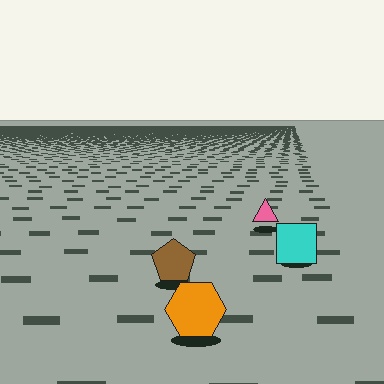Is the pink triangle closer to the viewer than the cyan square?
No. The cyan square is closer — you can tell from the texture gradient: the ground texture is coarser near it.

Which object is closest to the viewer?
The orange hexagon is closest. The texture marks near it are larger and more spread out.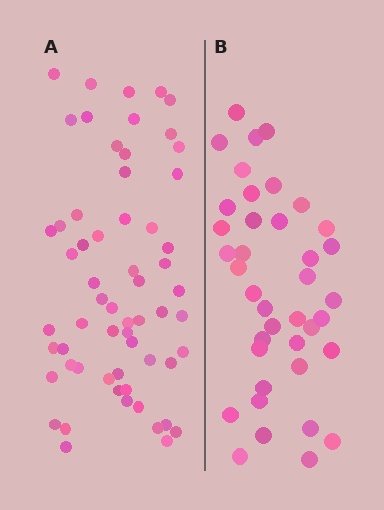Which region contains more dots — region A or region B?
Region A (the left region) has more dots.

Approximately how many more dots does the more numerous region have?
Region A has approximately 20 more dots than region B.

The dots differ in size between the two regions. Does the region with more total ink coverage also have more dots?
No. Region B has more total ink coverage because its dots are larger, but region A actually contains more individual dots. Total area can be misleading — the number of items is what matters here.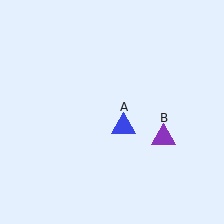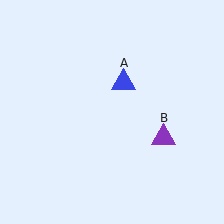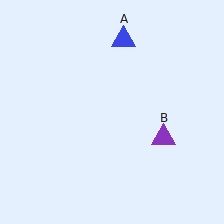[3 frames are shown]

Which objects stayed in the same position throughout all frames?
Purple triangle (object B) remained stationary.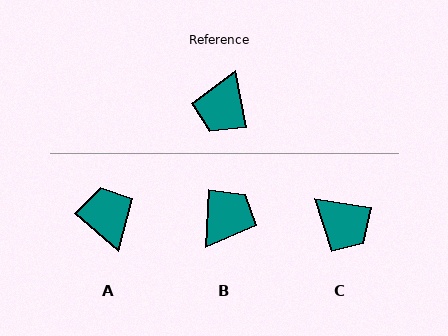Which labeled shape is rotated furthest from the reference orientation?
B, about 166 degrees away.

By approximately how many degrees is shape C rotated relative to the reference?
Approximately 71 degrees counter-clockwise.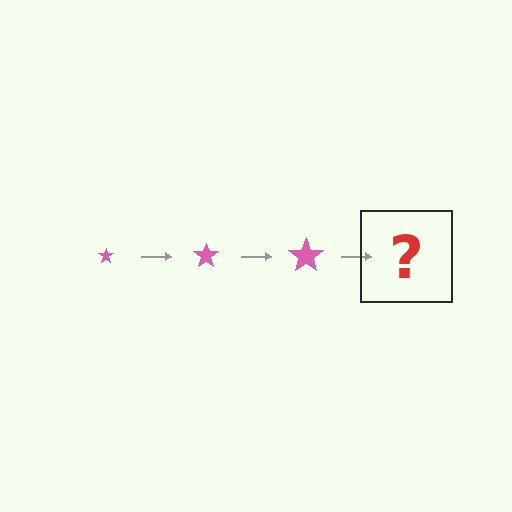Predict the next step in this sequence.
The next step is a pink star, larger than the previous one.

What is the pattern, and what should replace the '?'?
The pattern is that the star gets progressively larger each step. The '?' should be a pink star, larger than the previous one.